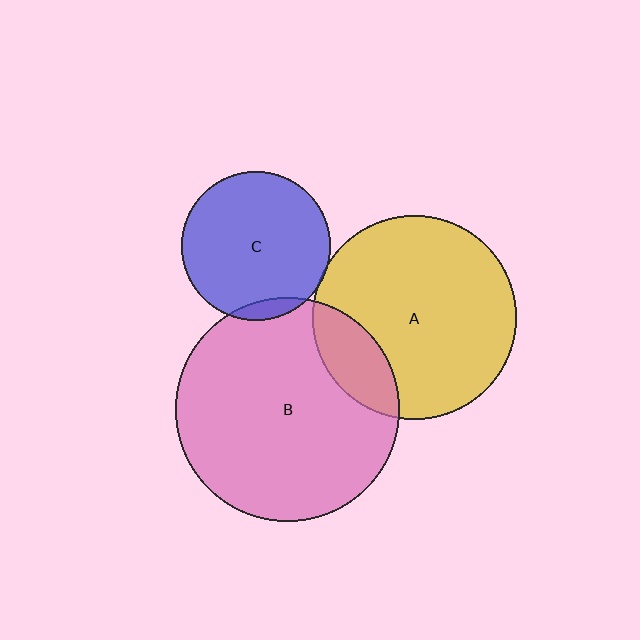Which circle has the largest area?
Circle B (pink).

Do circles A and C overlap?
Yes.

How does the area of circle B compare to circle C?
Approximately 2.2 times.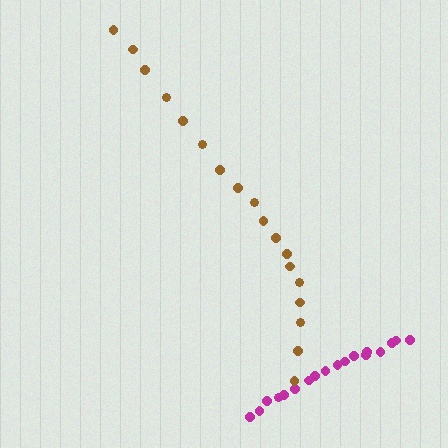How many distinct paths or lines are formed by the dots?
There are 2 distinct paths.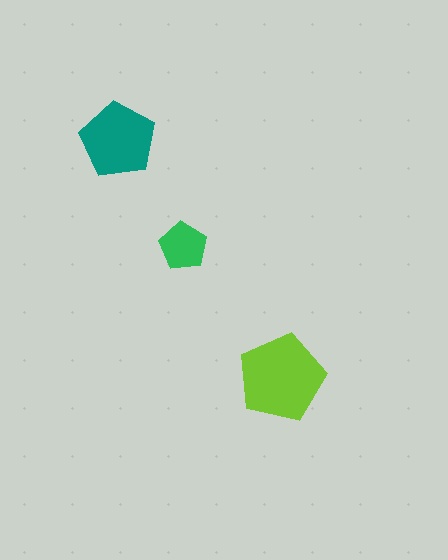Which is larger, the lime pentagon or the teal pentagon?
The lime one.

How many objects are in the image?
There are 3 objects in the image.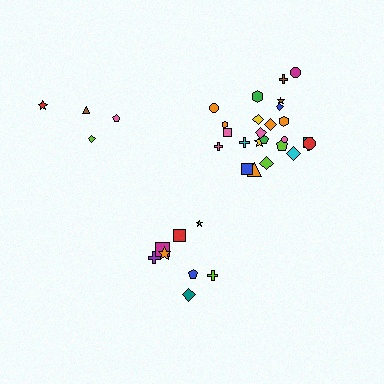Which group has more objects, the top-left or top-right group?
The top-right group.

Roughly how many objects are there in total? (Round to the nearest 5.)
Roughly 35 objects in total.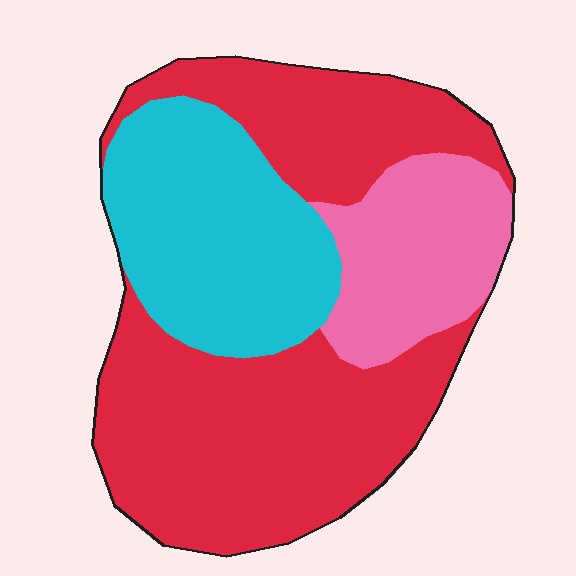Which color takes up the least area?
Pink, at roughly 20%.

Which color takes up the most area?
Red, at roughly 55%.